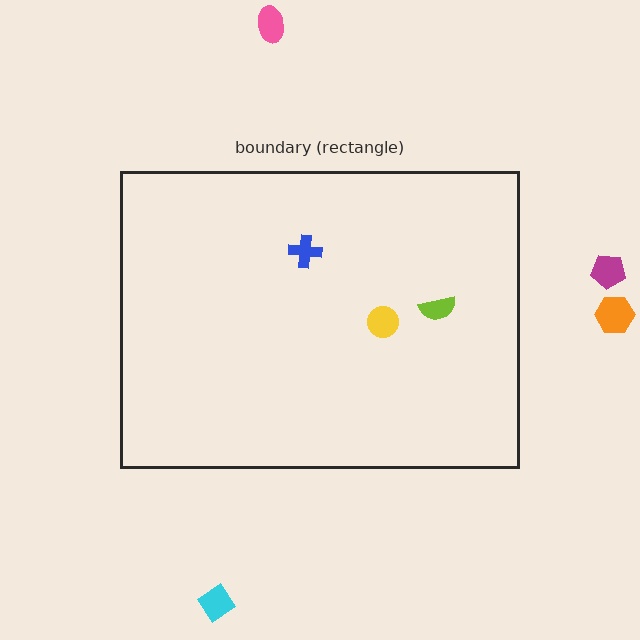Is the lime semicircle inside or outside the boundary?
Inside.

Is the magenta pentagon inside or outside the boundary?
Outside.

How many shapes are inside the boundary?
3 inside, 4 outside.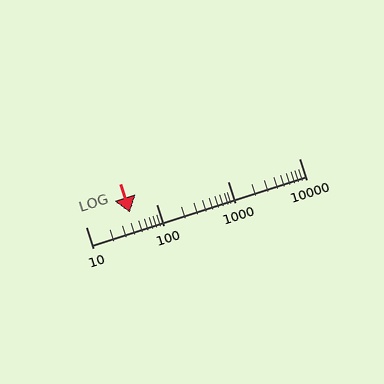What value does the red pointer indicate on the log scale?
The pointer indicates approximately 42.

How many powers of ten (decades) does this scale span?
The scale spans 3 decades, from 10 to 10000.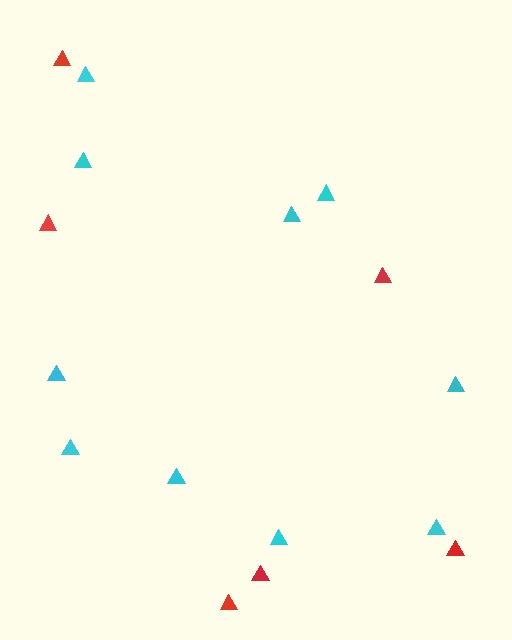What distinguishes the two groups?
There are 2 groups: one group of cyan triangles (10) and one group of red triangles (6).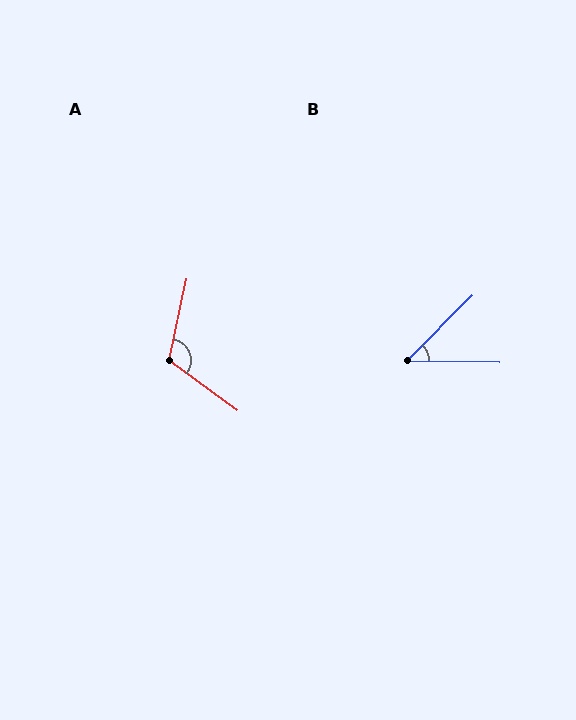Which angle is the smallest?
B, at approximately 46 degrees.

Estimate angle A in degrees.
Approximately 115 degrees.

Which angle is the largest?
A, at approximately 115 degrees.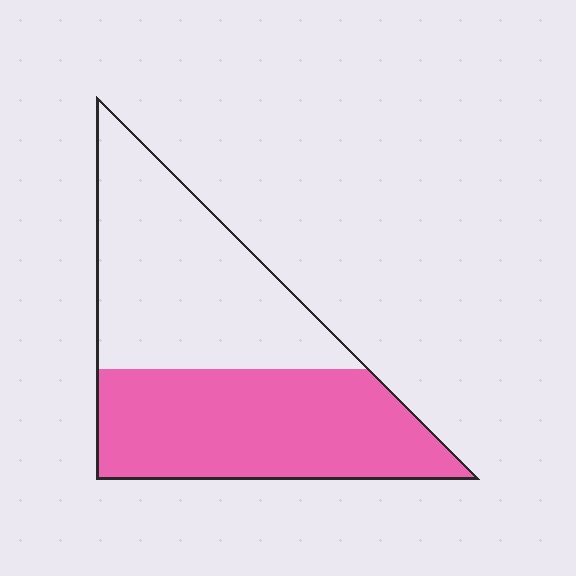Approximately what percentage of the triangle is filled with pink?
Approximately 50%.